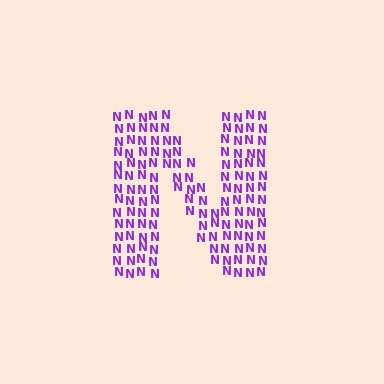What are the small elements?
The small elements are letter N's.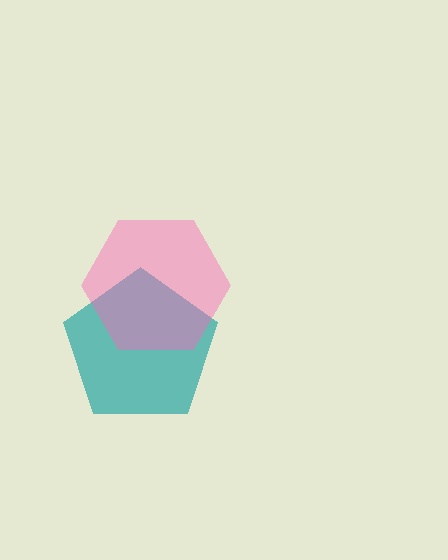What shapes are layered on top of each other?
The layered shapes are: a teal pentagon, a pink hexagon.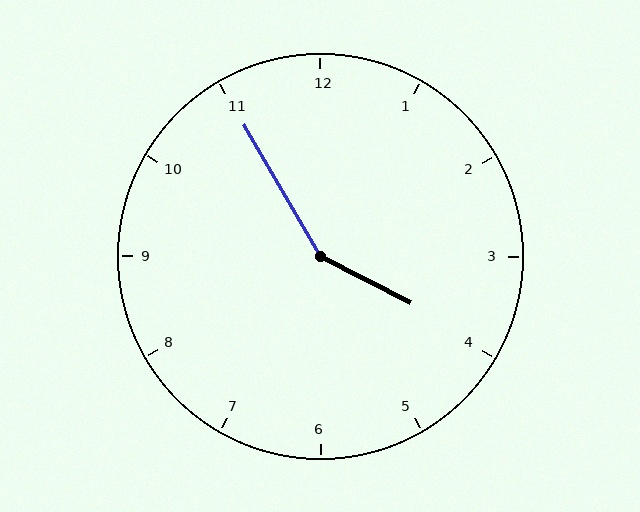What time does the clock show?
3:55.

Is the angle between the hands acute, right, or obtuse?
It is obtuse.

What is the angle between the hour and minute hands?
Approximately 148 degrees.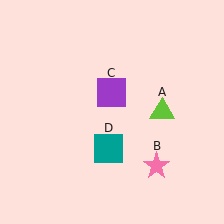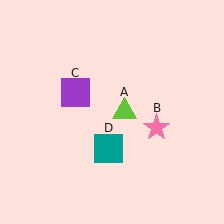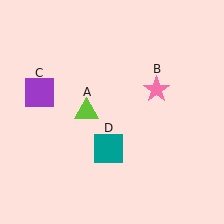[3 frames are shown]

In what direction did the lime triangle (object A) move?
The lime triangle (object A) moved left.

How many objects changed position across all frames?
3 objects changed position: lime triangle (object A), pink star (object B), purple square (object C).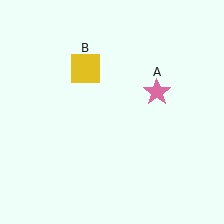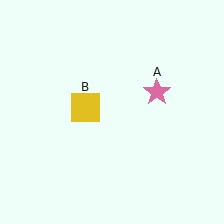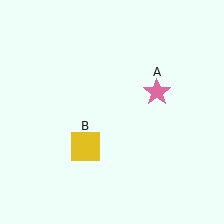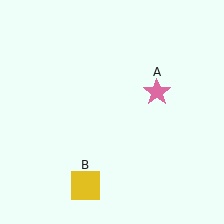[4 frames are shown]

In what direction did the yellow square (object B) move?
The yellow square (object B) moved down.